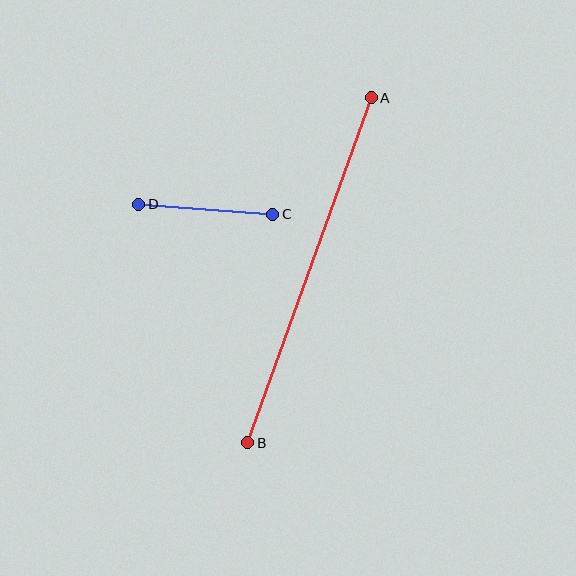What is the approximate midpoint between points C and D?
The midpoint is at approximately (206, 209) pixels.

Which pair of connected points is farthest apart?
Points A and B are farthest apart.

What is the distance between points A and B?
The distance is approximately 367 pixels.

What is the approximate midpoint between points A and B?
The midpoint is at approximately (309, 270) pixels.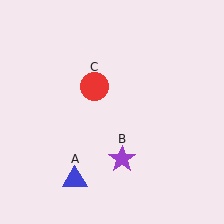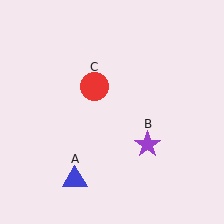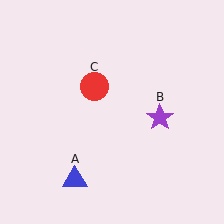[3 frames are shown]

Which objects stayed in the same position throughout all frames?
Blue triangle (object A) and red circle (object C) remained stationary.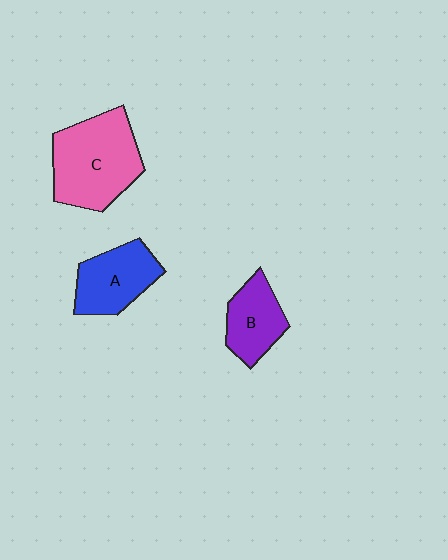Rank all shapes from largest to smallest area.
From largest to smallest: C (pink), A (blue), B (purple).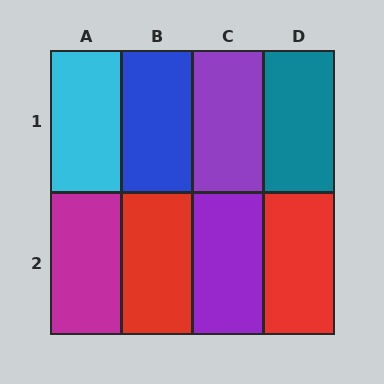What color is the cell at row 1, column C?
Purple.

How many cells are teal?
1 cell is teal.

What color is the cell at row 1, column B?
Blue.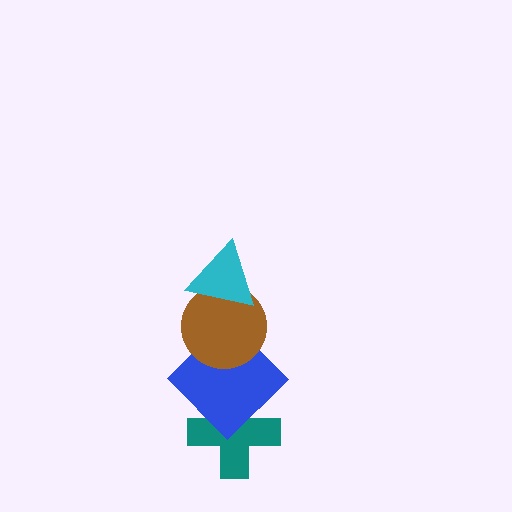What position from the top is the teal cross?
The teal cross is 4th from the top.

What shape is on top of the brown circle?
The cyan triangle is on top of the brown circle.